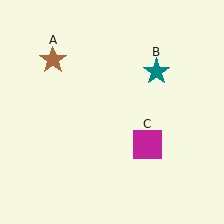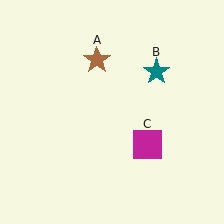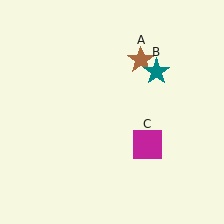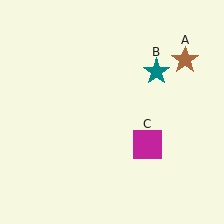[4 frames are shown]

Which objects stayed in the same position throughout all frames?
Teal star (object B) and magenta square (object C) remained stationary.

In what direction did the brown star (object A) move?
The brown star (object A) moved right.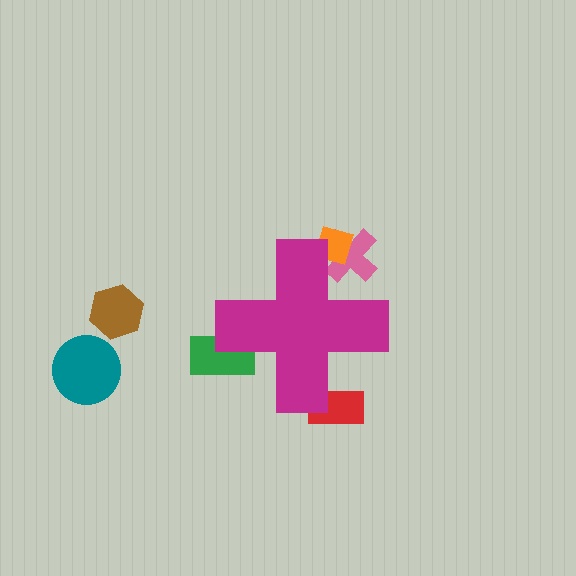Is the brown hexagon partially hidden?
No, the brown hexagon is fully visible.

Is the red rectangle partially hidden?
Yes, the red rectangle is partially hidden behind the magenta cross.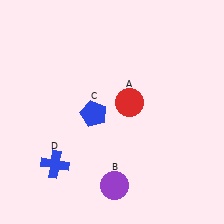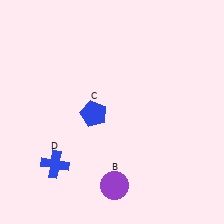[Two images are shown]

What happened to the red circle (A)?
The red circle (A) was removed in Image 2. It was in the top-right area of Image 1.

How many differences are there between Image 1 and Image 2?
There is 1 difference between the two images.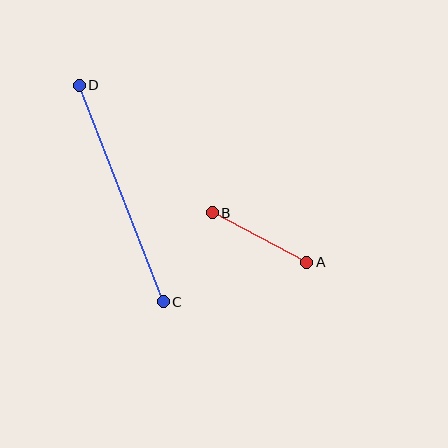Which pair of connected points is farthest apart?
Points C and D are farthest apart.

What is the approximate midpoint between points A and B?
The midpoint is at approximately (259, 237) pixels.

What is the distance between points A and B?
The distance is approximately 107 pixels.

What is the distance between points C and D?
The distance is approximately 232 pixels.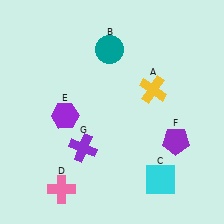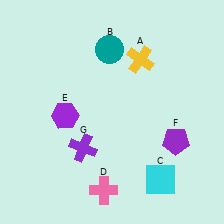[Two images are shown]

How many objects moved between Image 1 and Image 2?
2 objects moved between the two images.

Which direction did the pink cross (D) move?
The pink cross (D) moved right.